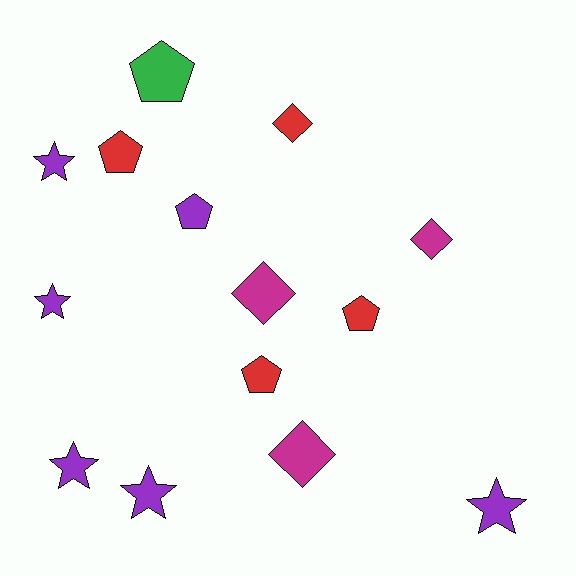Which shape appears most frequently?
Star, with 5 objects.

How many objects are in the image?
There are 14 objects.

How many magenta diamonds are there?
There are 3 magenta diamonds.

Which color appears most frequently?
Purple, with 6 objects.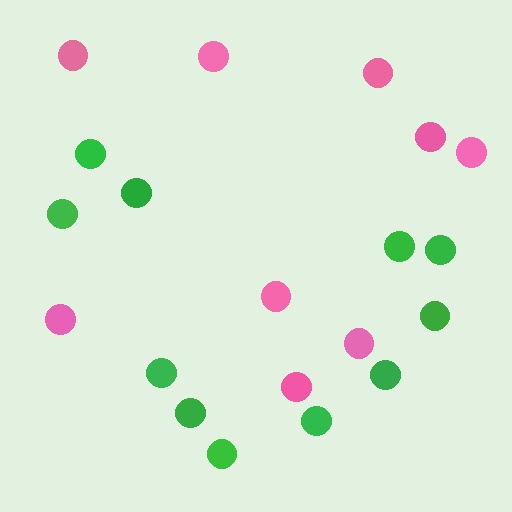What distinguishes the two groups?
There are 2 groups: one group of green circles (11) and one group of pink circles (9).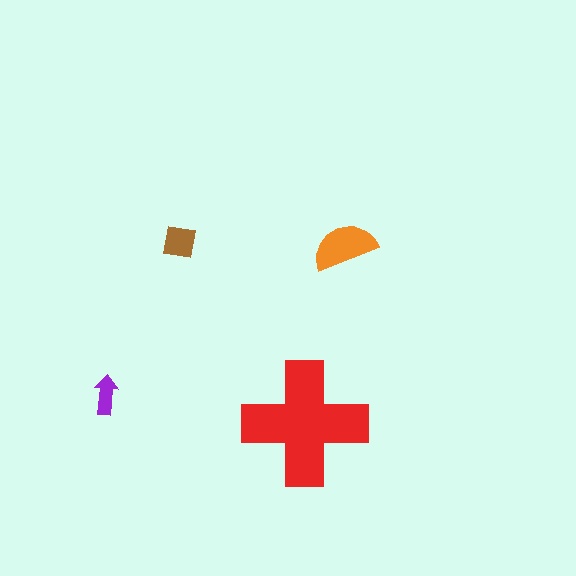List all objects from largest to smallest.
The red cross, the orange semicircle, the brown square, the purple arrow.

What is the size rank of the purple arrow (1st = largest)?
4th.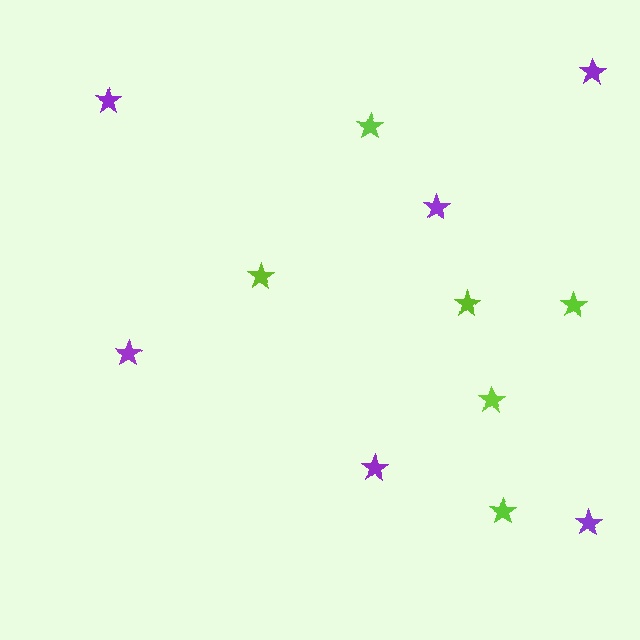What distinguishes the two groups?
There are 2 groups: one group of purple stars (6) and one group of lime stars (6).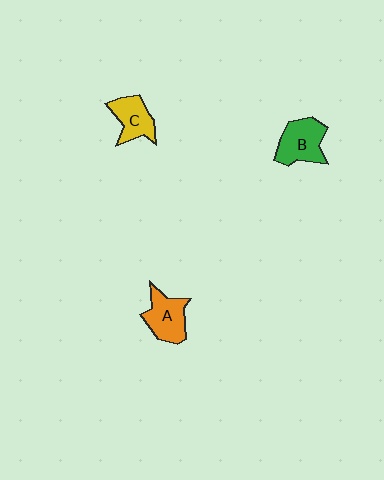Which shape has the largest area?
Shape B (green).